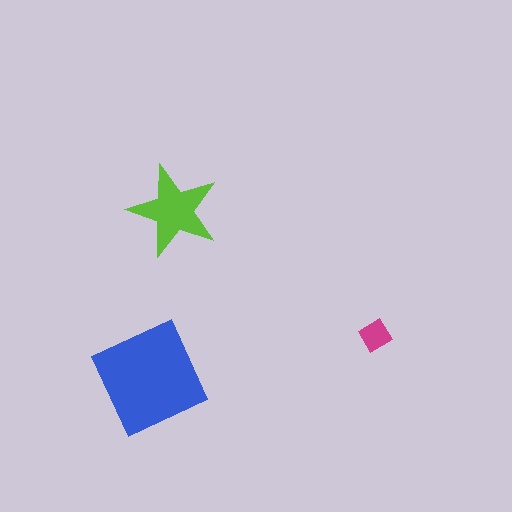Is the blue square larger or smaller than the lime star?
Larger.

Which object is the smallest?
The magenta diamond.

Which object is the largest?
The blue square.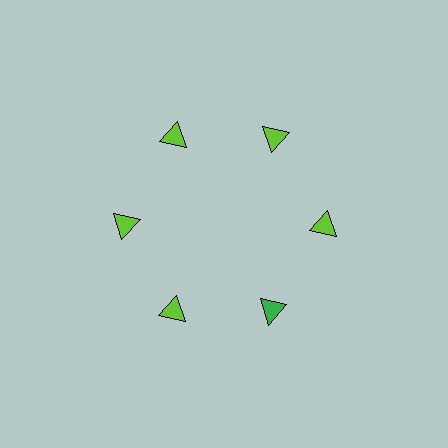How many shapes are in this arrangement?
There are 6 shapes arranged in a ring pattern.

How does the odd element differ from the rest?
It has a different color: green instead of lime.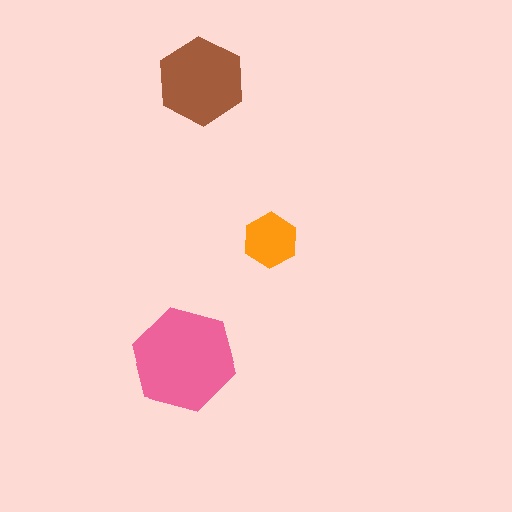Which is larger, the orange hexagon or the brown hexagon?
The brown one.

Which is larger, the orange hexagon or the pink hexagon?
The pink one.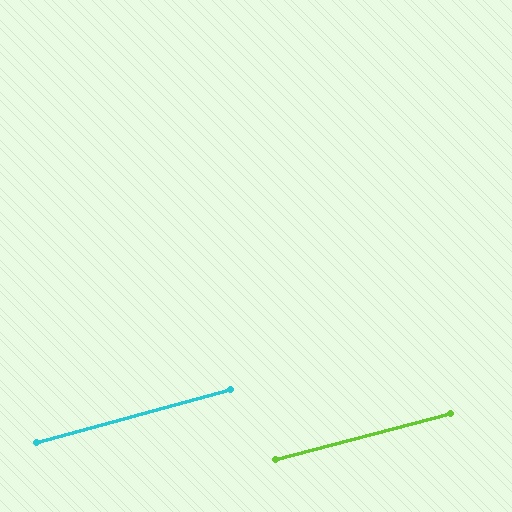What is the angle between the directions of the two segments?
Approximately 0 degrees.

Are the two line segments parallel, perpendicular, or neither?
Parallel — their directions differ by only 0.3°.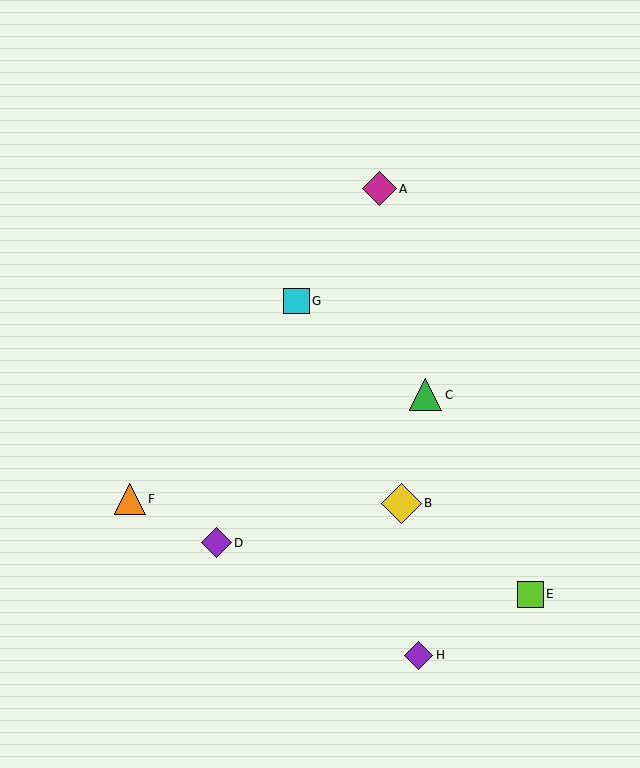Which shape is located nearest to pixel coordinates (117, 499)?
The orange triangle (labeled F) at (130, 499) is nearest to that location.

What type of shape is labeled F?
Shape F is an orange triangle.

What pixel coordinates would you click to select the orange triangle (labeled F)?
Click at (130, 499) to select the orange triangle F.